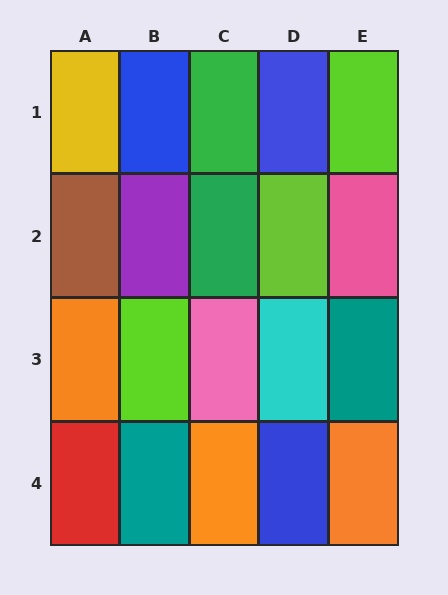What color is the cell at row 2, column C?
Green.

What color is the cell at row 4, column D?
Blue.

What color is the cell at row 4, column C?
Orange.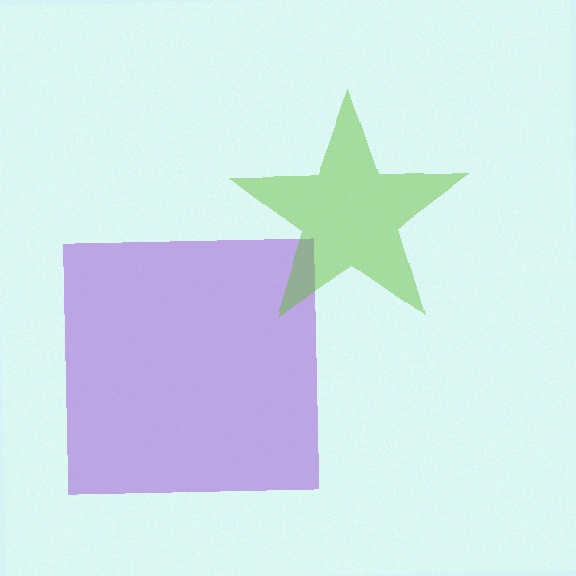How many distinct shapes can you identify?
There are 2 distinct shapes: a purple square, a lime star.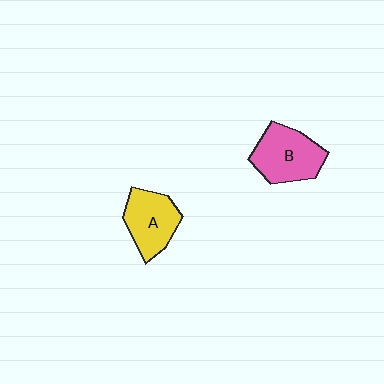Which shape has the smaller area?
Shape A (yellow).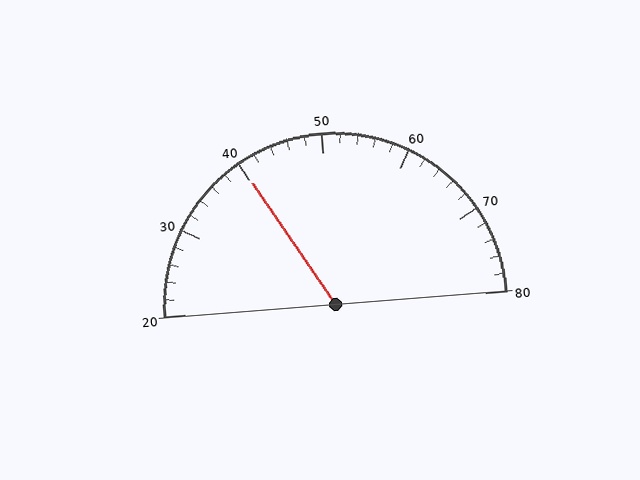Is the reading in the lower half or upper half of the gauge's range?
The reading is in the lower half of the range (20 to 80).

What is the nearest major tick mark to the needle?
The nearest major tick mark is 40.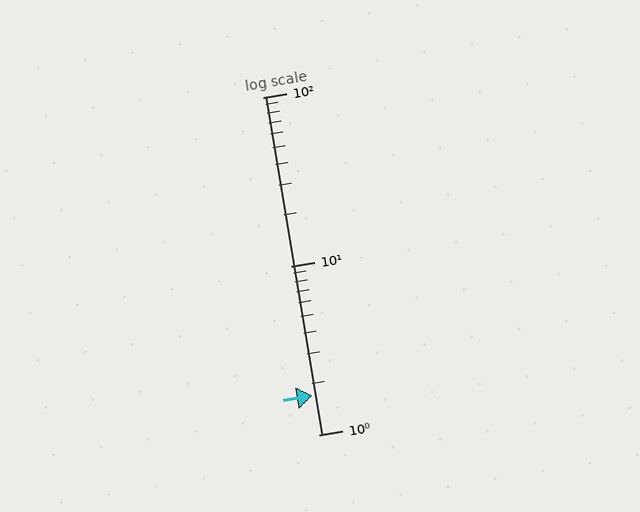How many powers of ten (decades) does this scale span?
The scale spans 2 decades, from 1 to 100.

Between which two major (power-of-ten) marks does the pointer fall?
The pointer is between 1 and 10.